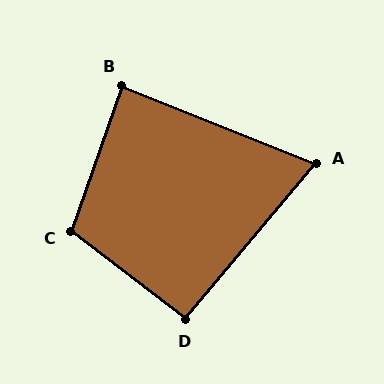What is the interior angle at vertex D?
Approximately 93 degrees (approximately right).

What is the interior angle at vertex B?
Approximately 87 degrees (approximately right).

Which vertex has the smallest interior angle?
A, at approximately 72 degrees.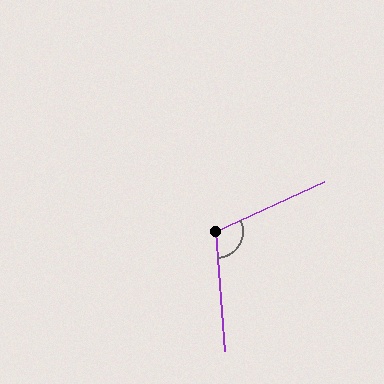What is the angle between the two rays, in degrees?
Approximately 111 degrees.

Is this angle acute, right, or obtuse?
It is obtuse.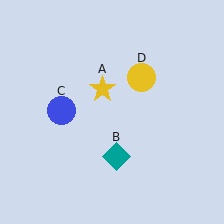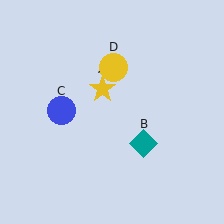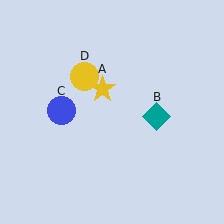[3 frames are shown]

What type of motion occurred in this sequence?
The teal diamond (object B), yellow circle (object D) rotated counterclockwise around the center of the scene.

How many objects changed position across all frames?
2 objects changed position: teal diamond (object B), yellow circle (object D).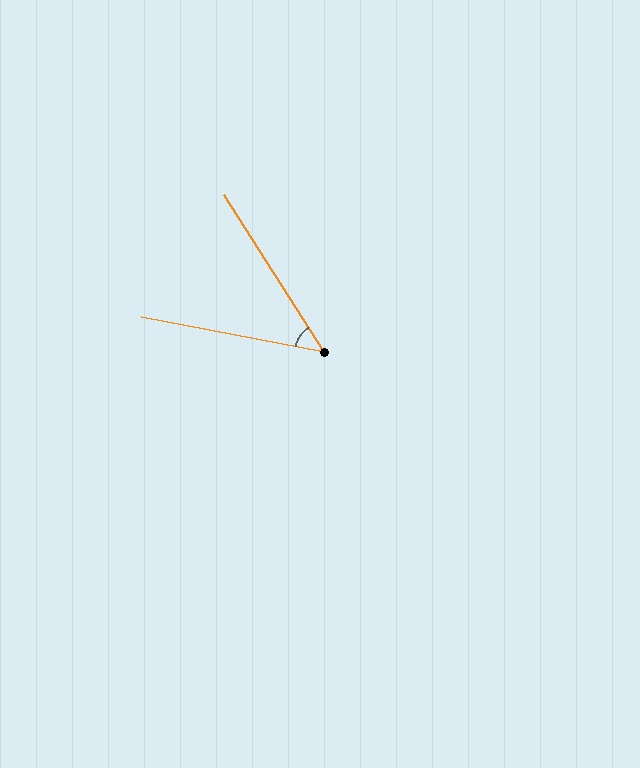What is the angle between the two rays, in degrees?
Approximately 47 degrees.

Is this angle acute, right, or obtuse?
It is acute.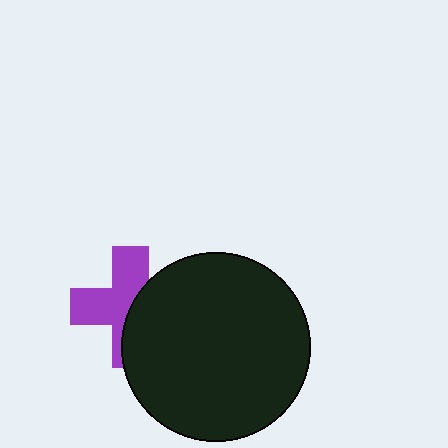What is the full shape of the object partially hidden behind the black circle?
The partially hidden object is a purple cross.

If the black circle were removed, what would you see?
You would see the complete purple cross.